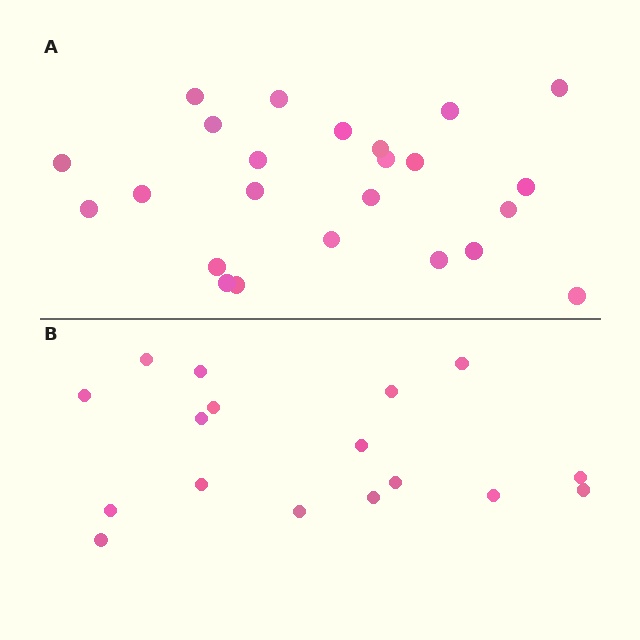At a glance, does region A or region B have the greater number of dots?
Region A (the top region) has more dots.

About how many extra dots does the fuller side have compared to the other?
Region A has roughly 8 or so more dots than region B.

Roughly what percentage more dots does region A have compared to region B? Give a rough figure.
About 40% more.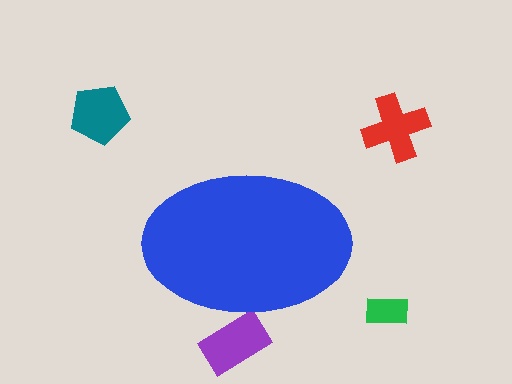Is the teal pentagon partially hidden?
No, the teal pentagon is fully visible.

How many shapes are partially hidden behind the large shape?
1 shape is partially hidden.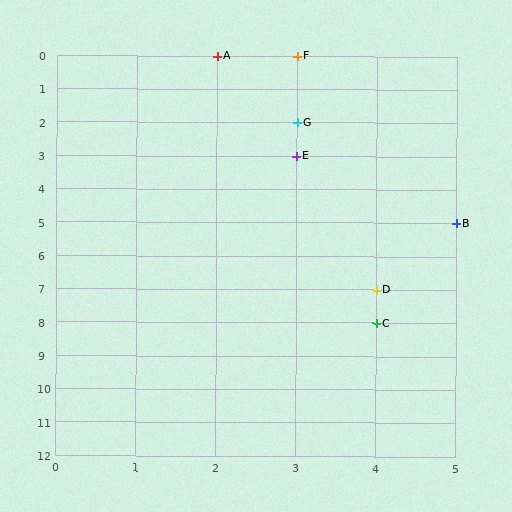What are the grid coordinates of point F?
Point F is at grid coordinates (3, 0).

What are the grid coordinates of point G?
Point G is at grid coordinates (3, 2).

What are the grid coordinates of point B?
Point B is at grid coordinates (5, 5).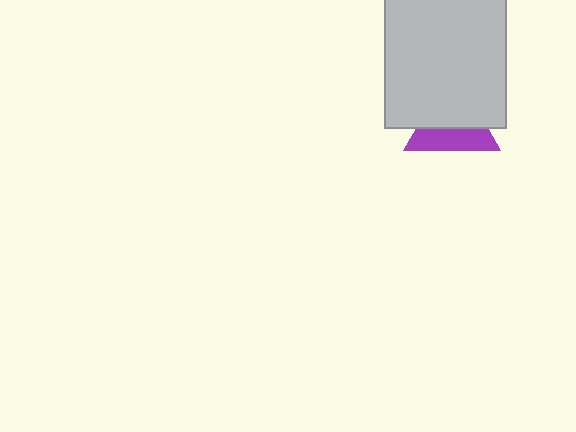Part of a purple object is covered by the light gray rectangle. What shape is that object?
It is a triangle.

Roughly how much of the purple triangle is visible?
A small part of it is visible (roughly 45%).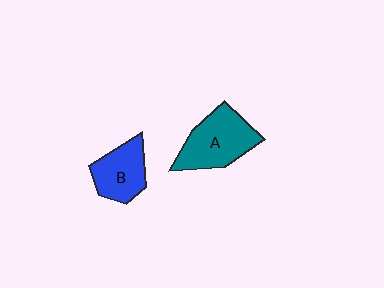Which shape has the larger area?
Shape A (teal).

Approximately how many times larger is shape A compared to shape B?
Approximately 1.3 times.